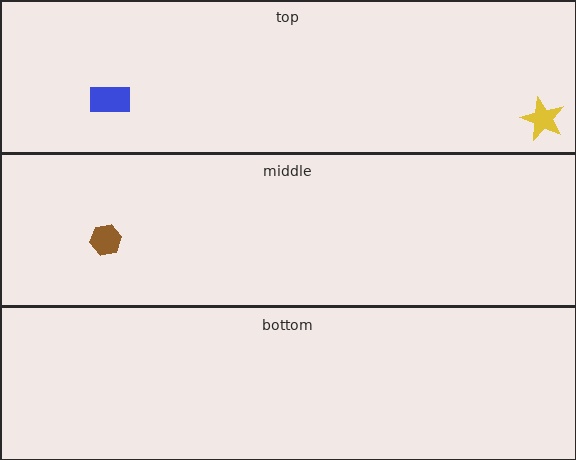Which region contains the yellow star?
The top region.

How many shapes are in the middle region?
1.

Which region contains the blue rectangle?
The top region.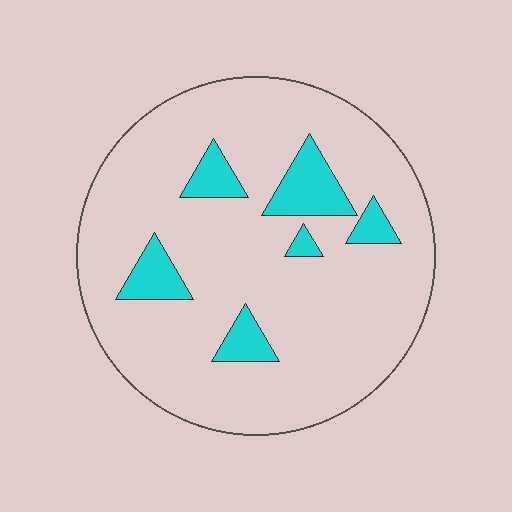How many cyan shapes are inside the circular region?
6.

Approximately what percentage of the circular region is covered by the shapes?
Approximately 15%.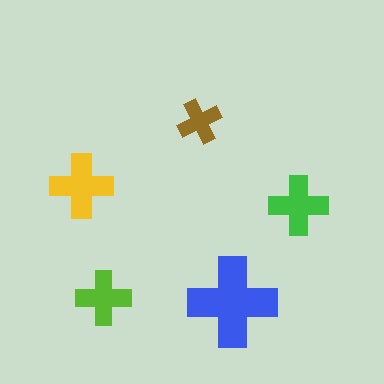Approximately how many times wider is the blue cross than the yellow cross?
About 1.5 times wider.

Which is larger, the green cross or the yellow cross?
The yellow one.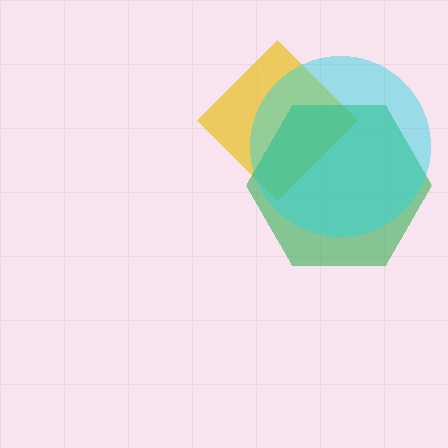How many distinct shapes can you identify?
There are 3 distinct shapes: a yellow diamond, a green hexagon, a cyan circle.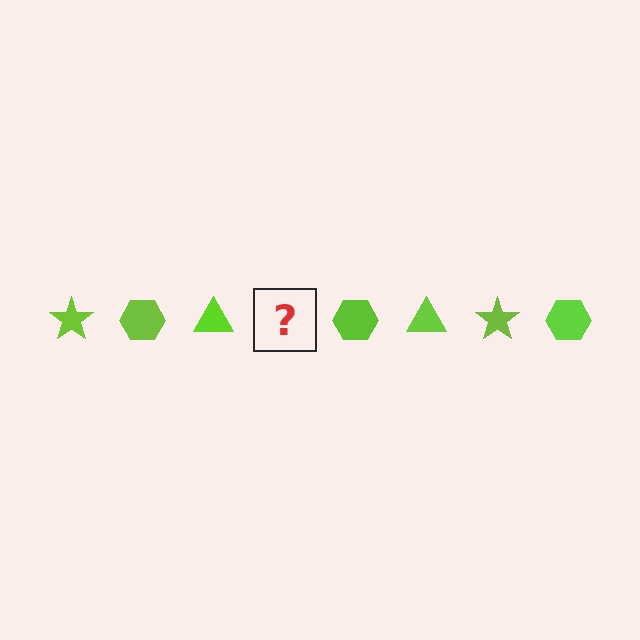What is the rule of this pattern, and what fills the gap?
The rule is that the pattern cycles through star, hexagon, triangle shapes in lime. The gap should be filled with a lime star.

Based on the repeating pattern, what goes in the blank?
The blank should be a lime star.